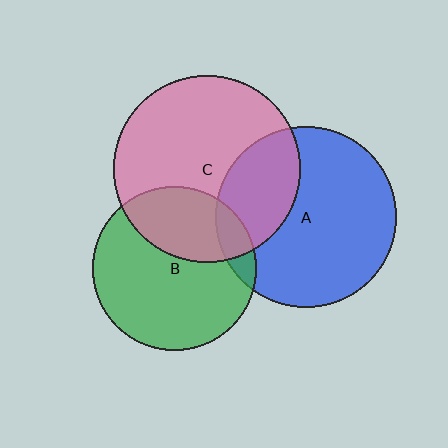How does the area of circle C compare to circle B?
Approximately 1.3 times.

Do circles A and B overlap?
Yes.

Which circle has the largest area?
Circle C (pink).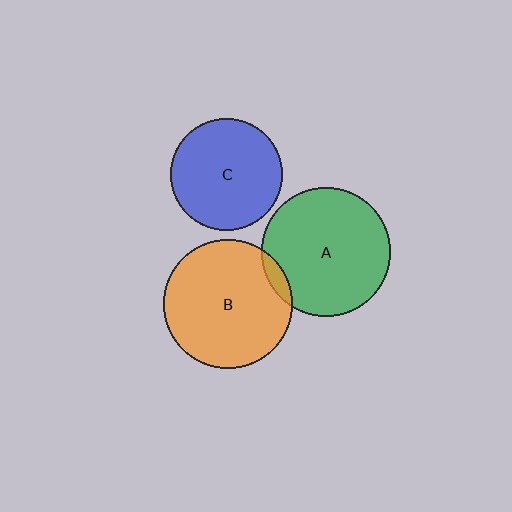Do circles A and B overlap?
Yes.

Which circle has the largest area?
Circle B (orange).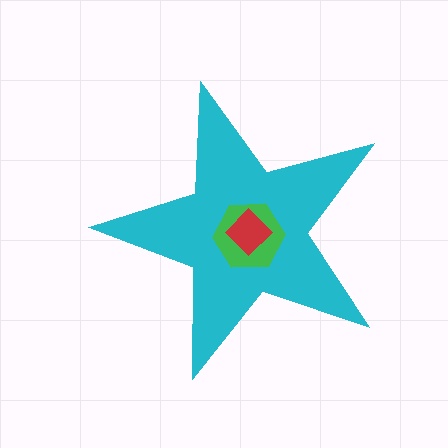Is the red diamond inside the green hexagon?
Yes.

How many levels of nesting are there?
3.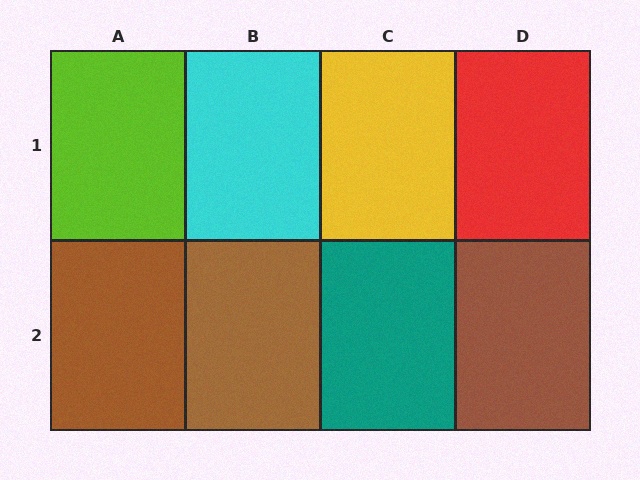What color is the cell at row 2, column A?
Brown.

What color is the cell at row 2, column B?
Brown.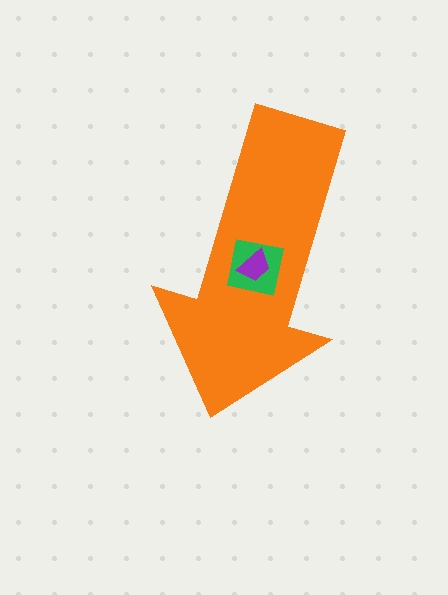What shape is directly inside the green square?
The purple trapezoid.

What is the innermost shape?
The purple trapezoid.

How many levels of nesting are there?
3.